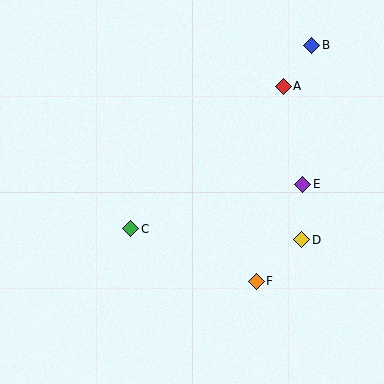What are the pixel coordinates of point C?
Point C is at (131, 229).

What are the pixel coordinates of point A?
Point A is at (283, 86).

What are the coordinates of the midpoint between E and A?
The midpoint between E and A is at (293, 135).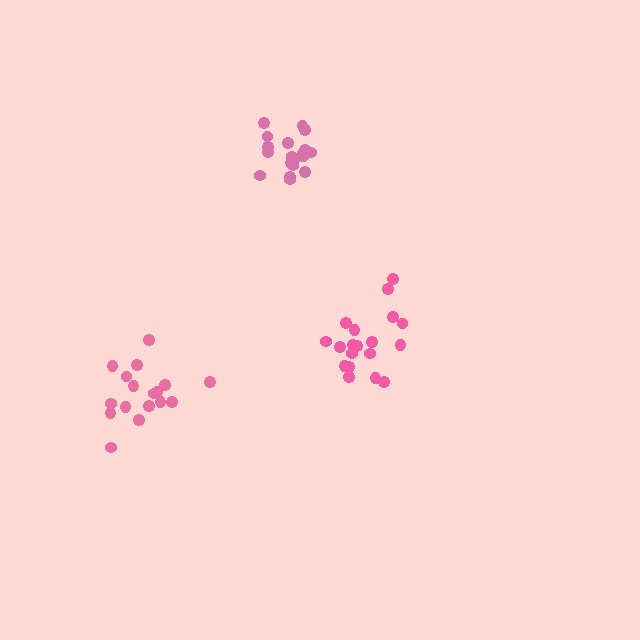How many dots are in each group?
Group 1: 19 dots, Group 2: 19 dots, Group 3: 17 dots (55 total).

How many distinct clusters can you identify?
There are 3 distinct clusters.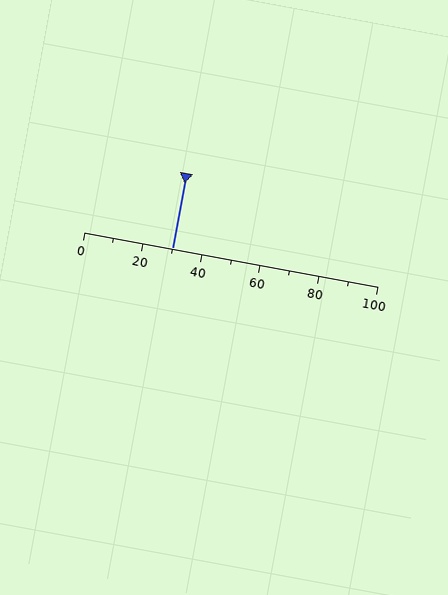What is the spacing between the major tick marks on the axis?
The major ticks are spaced 20 apart.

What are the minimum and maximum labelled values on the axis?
The axis runs from 0 to 100.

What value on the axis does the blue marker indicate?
The marker indicates approximately 30.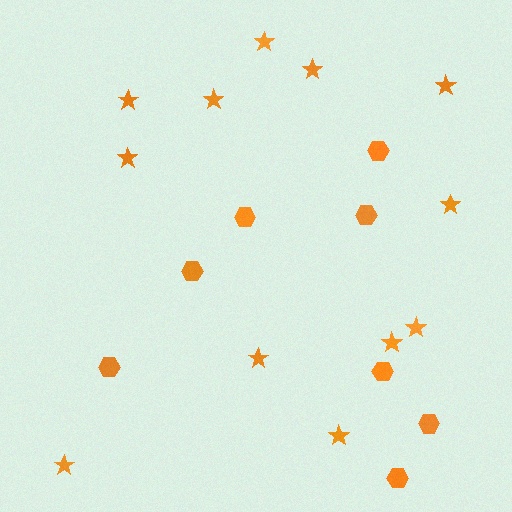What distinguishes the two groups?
There are 2 groups: one group of stars (12) and one group of hexagons (8).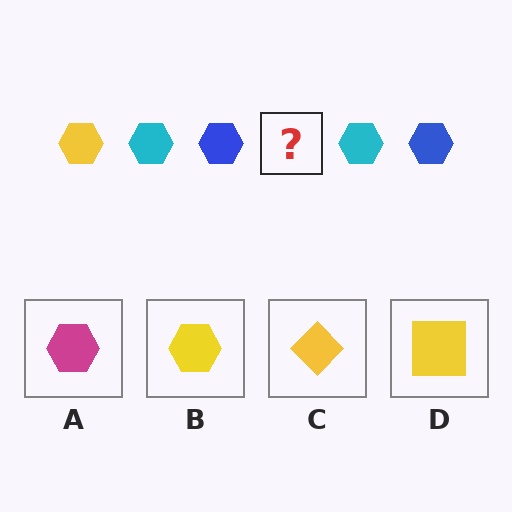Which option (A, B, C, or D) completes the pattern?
B.